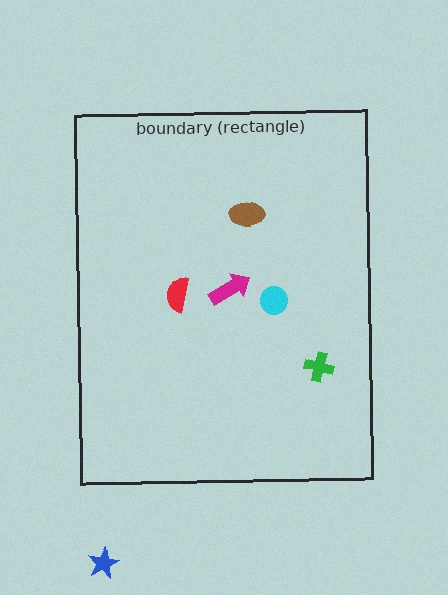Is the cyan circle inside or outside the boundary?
Inside.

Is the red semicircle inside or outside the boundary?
Inside.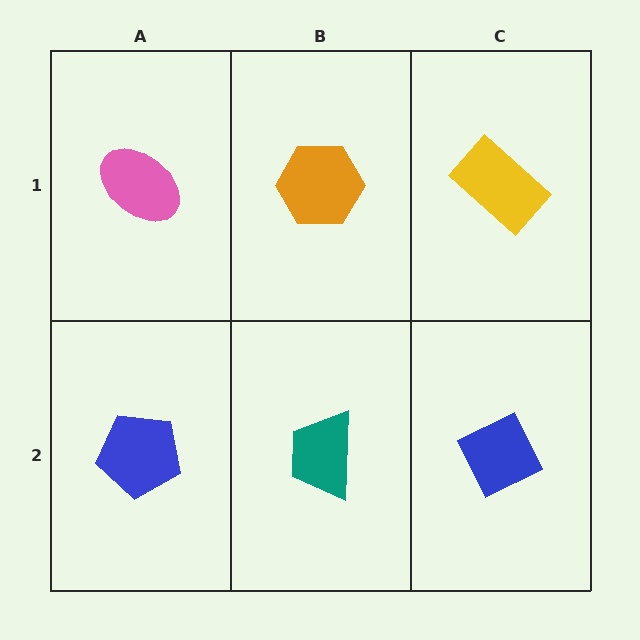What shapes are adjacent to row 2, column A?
A pink ellipse (row 1, column A), a teal trapezoid (row 2, column B).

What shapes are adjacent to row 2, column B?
An orange hexagon (row 1, column B), a blue pentagon (row 2, column A), a blue diamond (row 2, column C).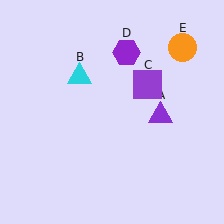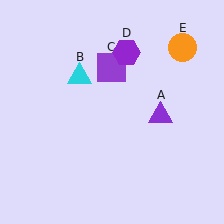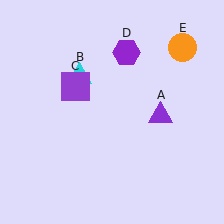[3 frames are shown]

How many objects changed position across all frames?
1 object changed position: purple square (object C).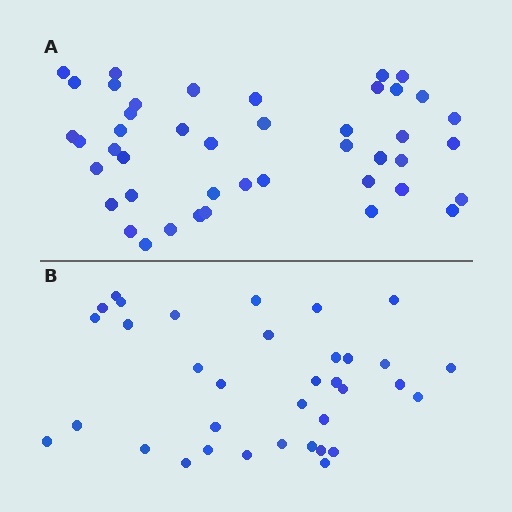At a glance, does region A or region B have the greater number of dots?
Region A (the top region) has more dots.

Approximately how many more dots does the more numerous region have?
Region A has roughly 8 or so more dots than region B.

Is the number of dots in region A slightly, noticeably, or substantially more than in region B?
Region A has noticeably more, but not dramatically so. The ratio is roughly 1.3 to 1.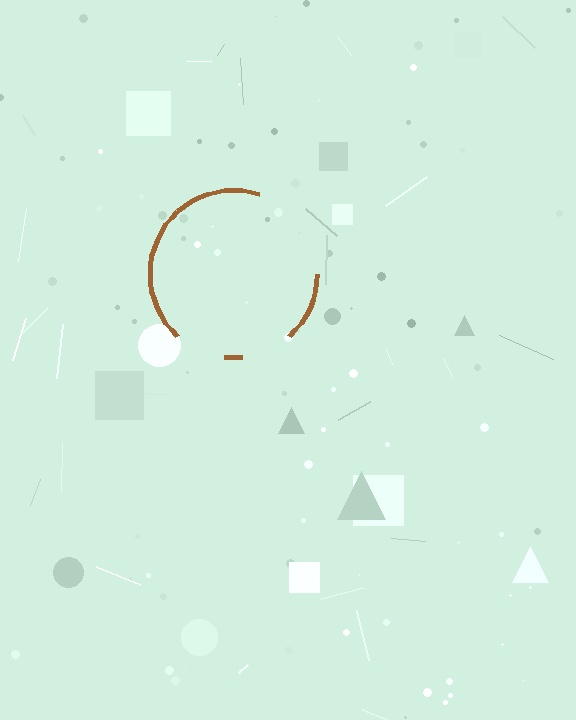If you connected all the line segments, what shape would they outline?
They would outline a circle.